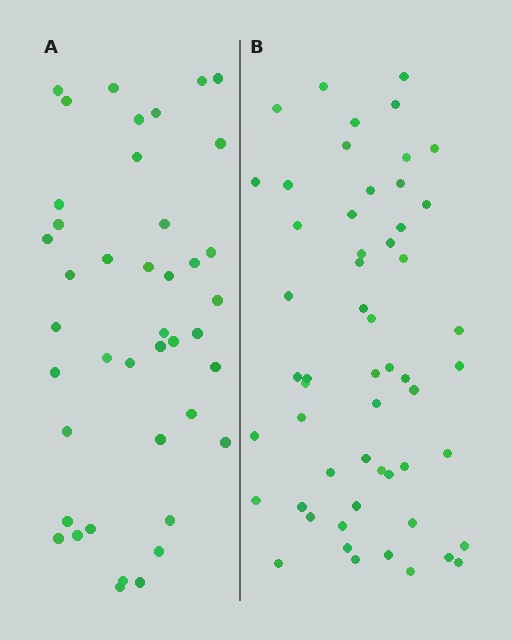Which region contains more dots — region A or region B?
Region B (the right region) has more dots.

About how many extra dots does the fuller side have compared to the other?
Region B has approximately 15 more dots than region A.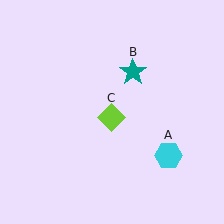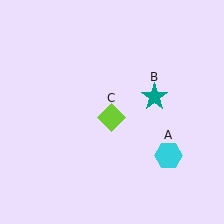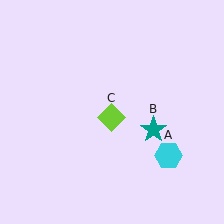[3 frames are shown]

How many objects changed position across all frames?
1 object changed position: teal star (object B).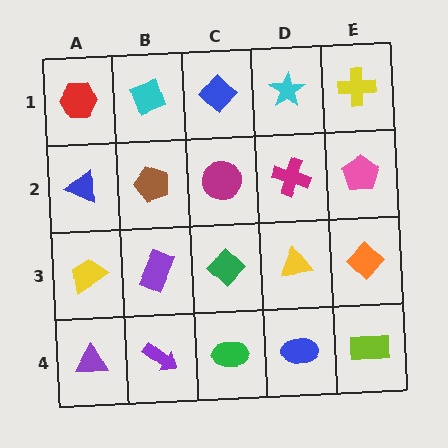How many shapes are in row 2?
5 shapes.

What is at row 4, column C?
A green ellipse.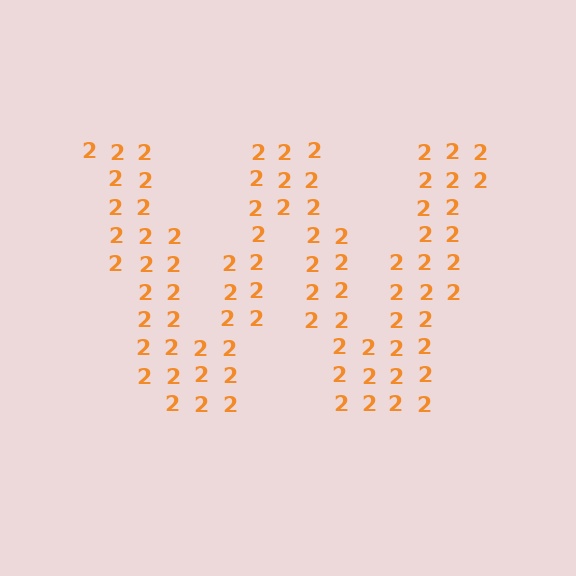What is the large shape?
The large shape is the letter W.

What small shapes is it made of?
It is made of small digit 2's.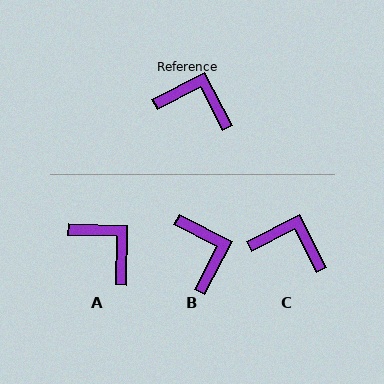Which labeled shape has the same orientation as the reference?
C.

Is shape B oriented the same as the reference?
No, it is off by about 54 degrees.